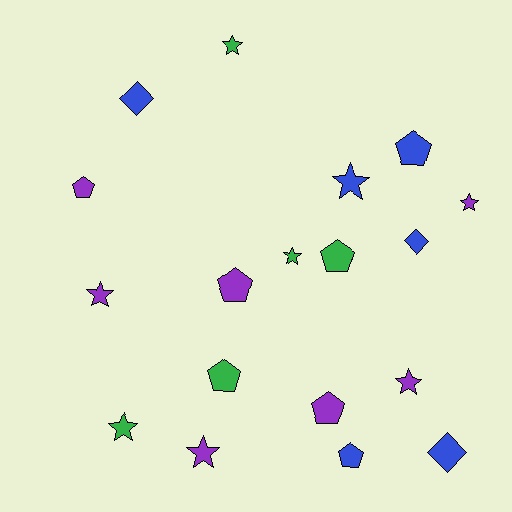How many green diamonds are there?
There are no green diamonds.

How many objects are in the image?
There are 18 objects.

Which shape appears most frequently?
Star, with 8 objects.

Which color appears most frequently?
Purple, with 7 objects.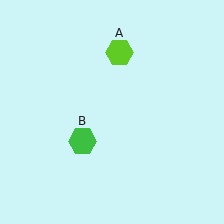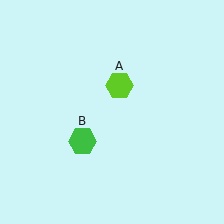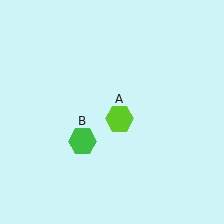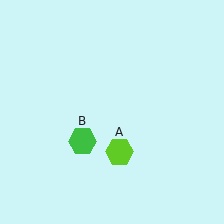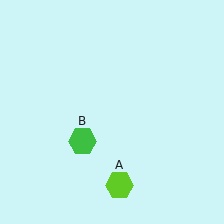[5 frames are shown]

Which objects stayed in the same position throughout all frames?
Green hexagon (object B) remained stationary.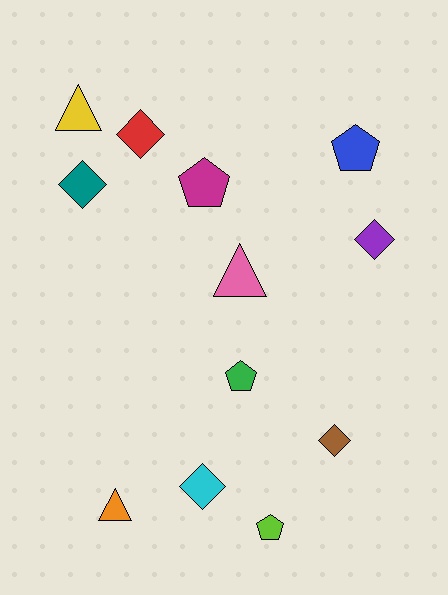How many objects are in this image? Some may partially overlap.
There are 12 objects.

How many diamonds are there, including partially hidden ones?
There are 5 diamonds.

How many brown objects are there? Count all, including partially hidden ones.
There is 1 brown object.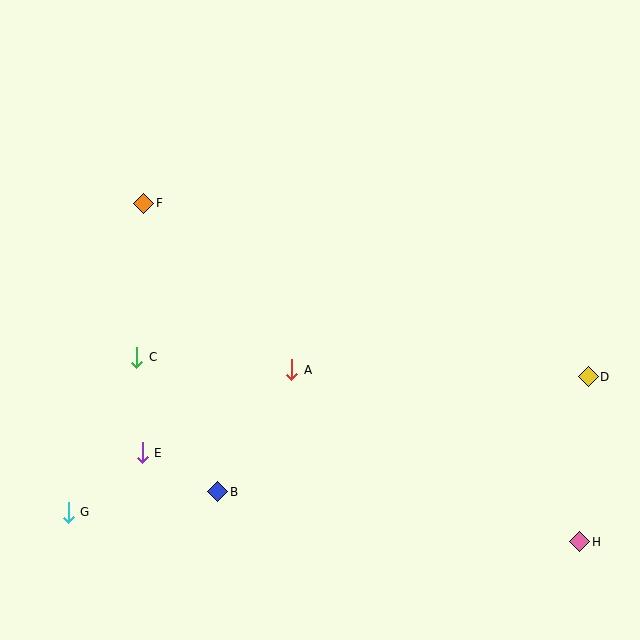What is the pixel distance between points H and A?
The distance between H and A is 335 pixels.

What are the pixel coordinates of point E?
Point E is at (142, 453).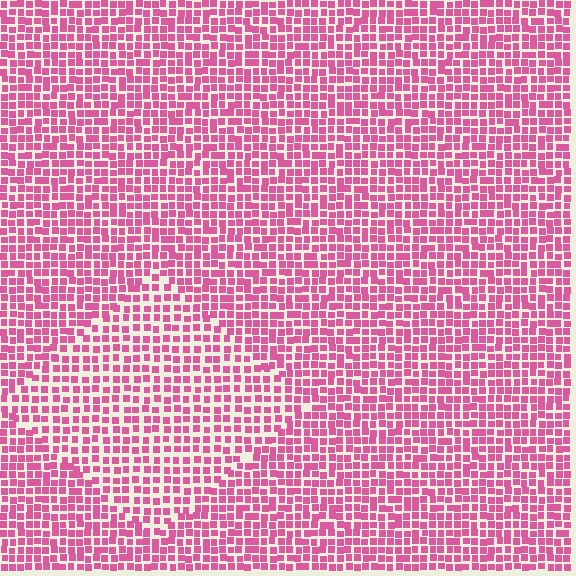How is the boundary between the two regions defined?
The boundary is defined by a change in element density (approximately 1.4x ratio). All elements are the same color, size, and shape.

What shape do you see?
I see a diamond.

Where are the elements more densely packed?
The elements are more densely packed outside the diamond boundary.